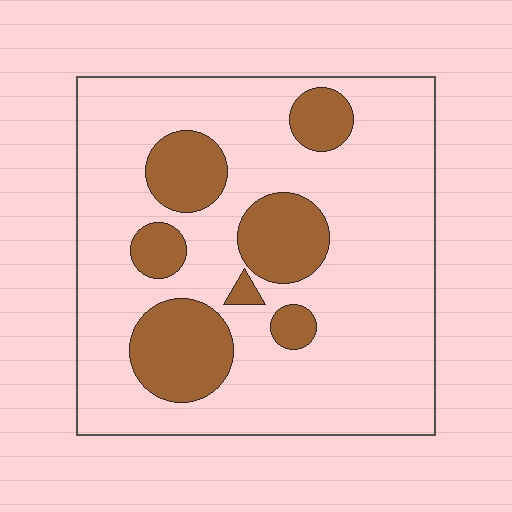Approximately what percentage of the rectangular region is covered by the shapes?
Approximately 20%.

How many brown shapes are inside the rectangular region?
7.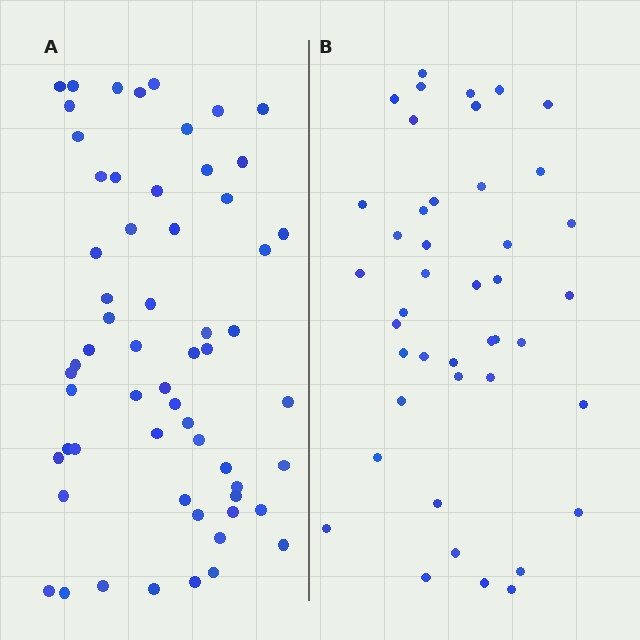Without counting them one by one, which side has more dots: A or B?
Region A (the left region) has more dots.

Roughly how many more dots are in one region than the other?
Region A has approximately 15 more dots than region B.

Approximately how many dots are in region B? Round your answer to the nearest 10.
About 40 dots. (The exact count is 43, which rounds to 40.)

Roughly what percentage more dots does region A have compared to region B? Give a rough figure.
About 40% more.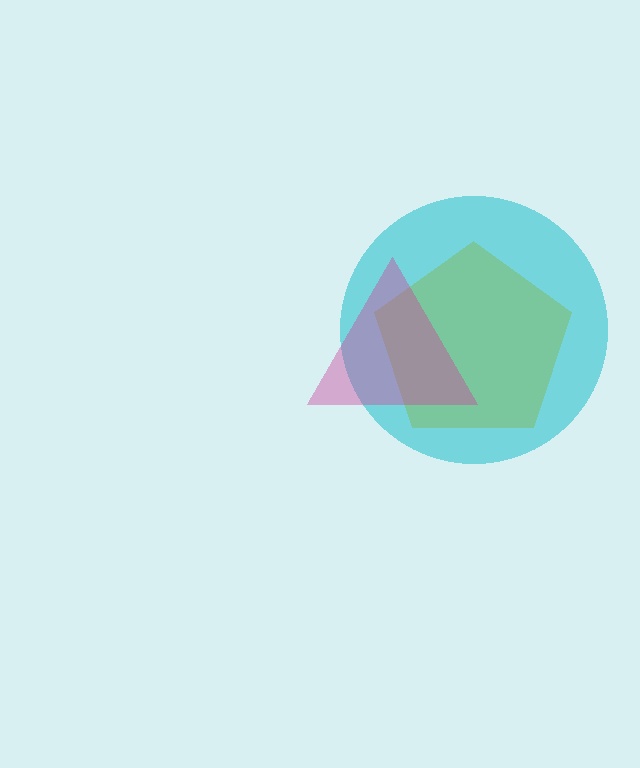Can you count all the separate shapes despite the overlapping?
Yes, there are 3 separate shapes.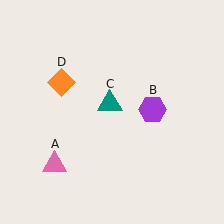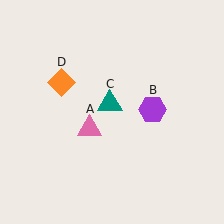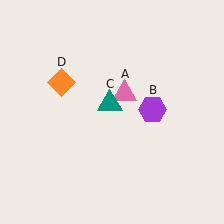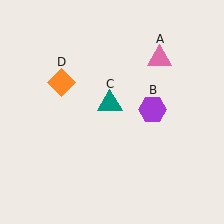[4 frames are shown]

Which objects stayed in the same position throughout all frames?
Purple hexagon (object B) and teal triangle (object C) and orange diamond (object D) remained stationary.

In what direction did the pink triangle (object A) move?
The pink triangle (object A) moved up and to the right.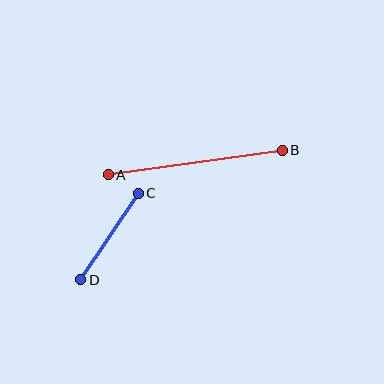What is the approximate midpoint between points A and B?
The midpoint is at approximately (195, 162) pixels.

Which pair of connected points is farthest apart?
Points A and B are farthest apart.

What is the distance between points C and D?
The distance is approximately 104 pixels.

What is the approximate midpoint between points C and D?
The midpoint is at approximately (110, 236) pixels.